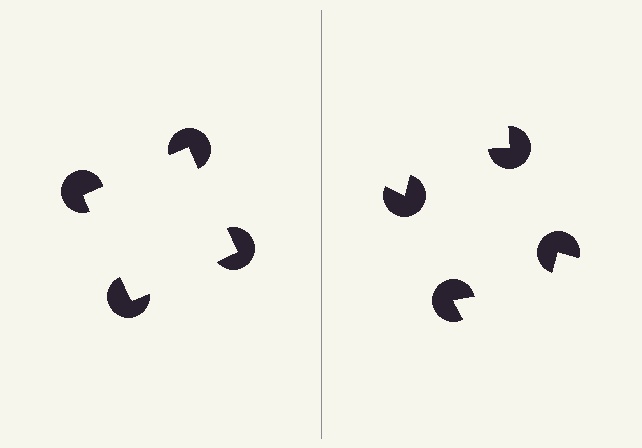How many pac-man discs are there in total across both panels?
8 — 4 on each side.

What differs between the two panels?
The pac-man discs are positioned identically on both sides; only the wedge orientations differ. On the left they align to a square; on the right they are misaligned.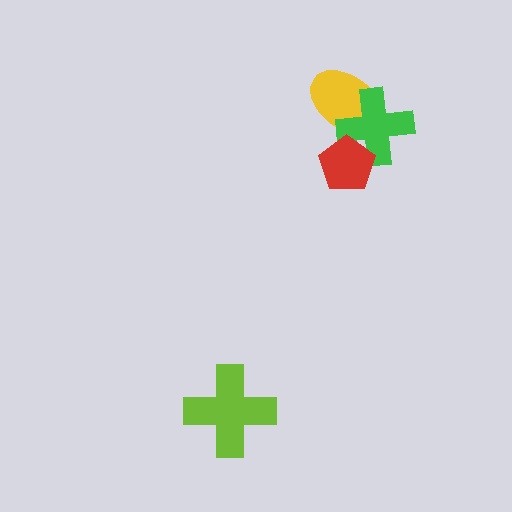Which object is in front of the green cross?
The red pentagon is in front of the green cross.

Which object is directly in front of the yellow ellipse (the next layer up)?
The green cross is directly in front of the yellow ellipse.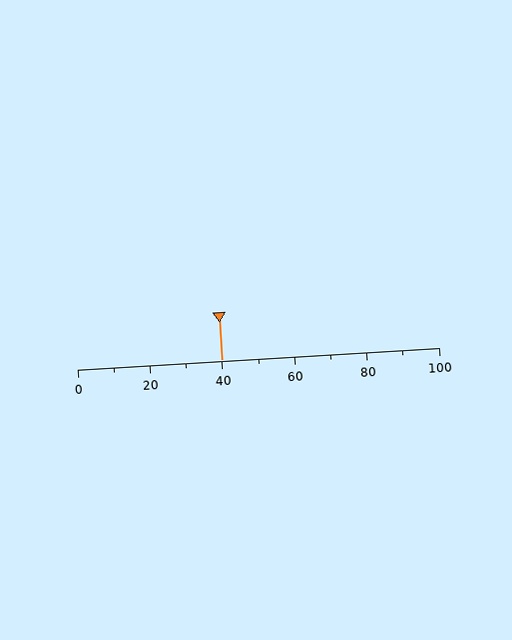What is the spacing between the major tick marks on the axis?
The major ticks are spaced 20 apart.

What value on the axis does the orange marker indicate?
The marker indicates approximately 40.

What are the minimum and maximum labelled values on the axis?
The axis runs from 0 to 100.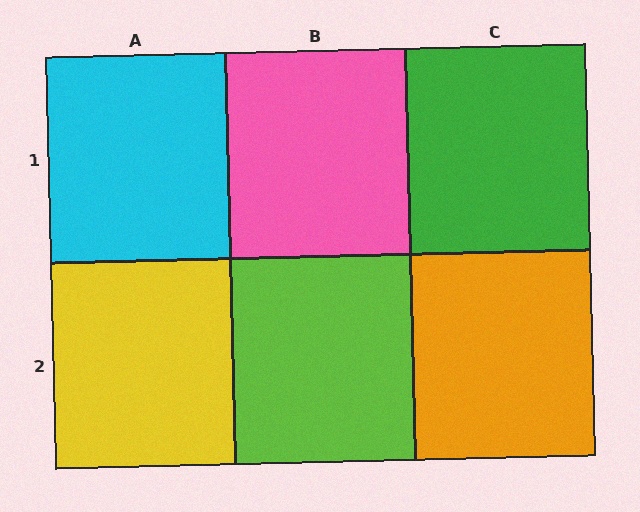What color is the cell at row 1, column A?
Cyan.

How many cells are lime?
1 cell is lime.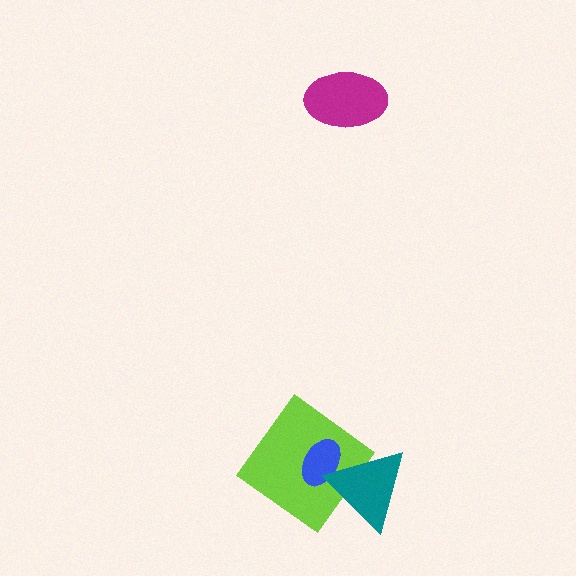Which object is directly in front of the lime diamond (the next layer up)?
The blue ellipse is directly in front of the lime diamond.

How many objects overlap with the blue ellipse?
2 objects overlap with the blue ellipse.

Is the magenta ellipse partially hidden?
No, no other shape covers it.